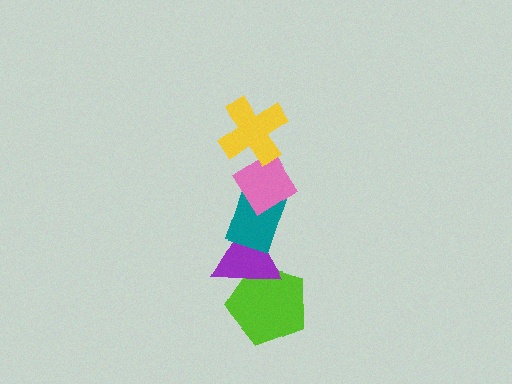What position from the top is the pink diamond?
The pink diamond is 2nd from the top.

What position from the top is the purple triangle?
The purple triangle is 4th from the top.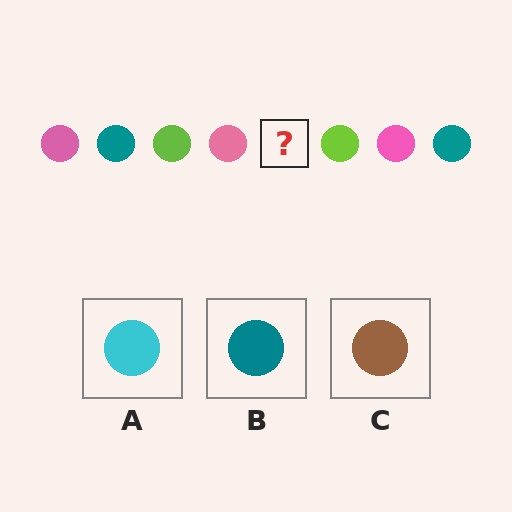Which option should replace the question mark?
Option B.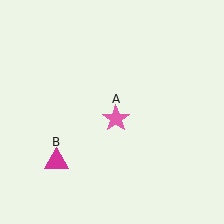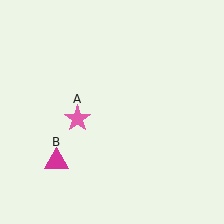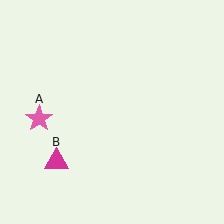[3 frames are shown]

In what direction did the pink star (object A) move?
The pink star (object A) moved left.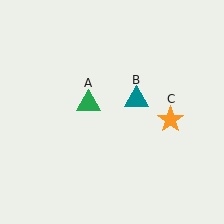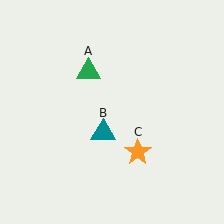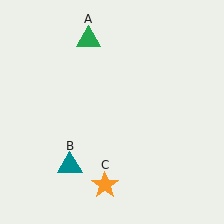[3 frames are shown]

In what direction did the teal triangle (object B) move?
The teal triangle (object B) moved down and to the left.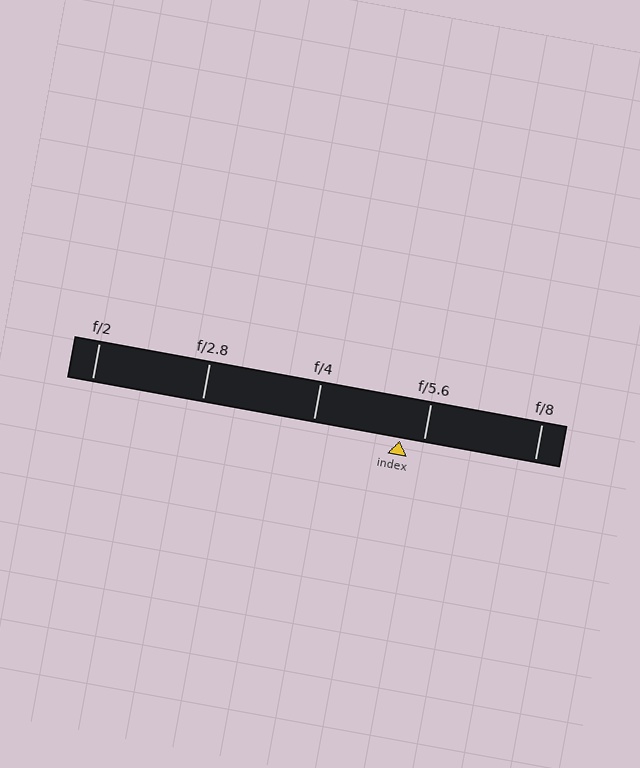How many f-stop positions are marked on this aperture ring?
There are 5 f-stop positions marked.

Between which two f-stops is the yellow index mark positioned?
The index mark is between f/4 and f/5.6.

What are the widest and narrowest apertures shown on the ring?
The widest aperture shown is f/2 and the narrowest is f/8.